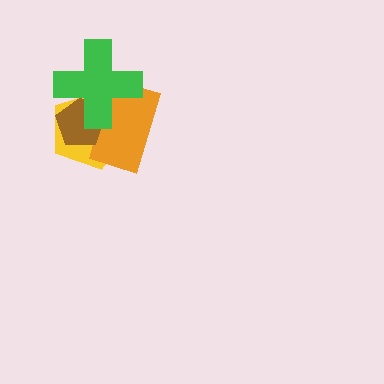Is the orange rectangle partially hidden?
Yes, it is partially covered by another shape.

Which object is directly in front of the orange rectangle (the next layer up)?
The brown pentagon is directly in front of the orange rectangle.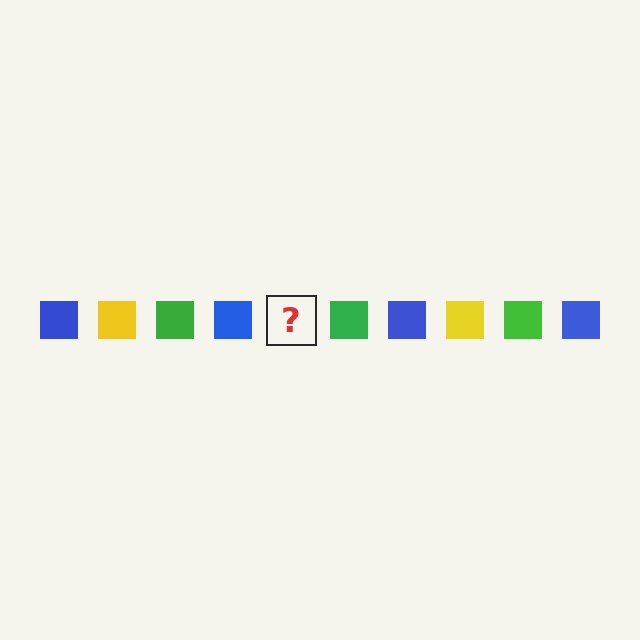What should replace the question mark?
The question mark should be replaced with a yellow square.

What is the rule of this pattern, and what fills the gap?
The rule is that the pattern cycles through blue, yellow, green squares. The gap should be filled with a yellow square.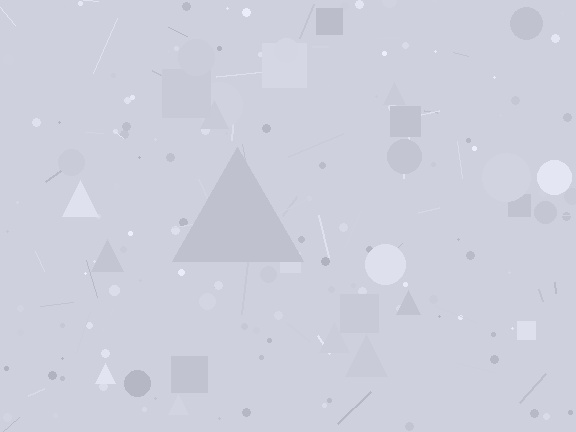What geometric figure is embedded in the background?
A triangle is embedded in the background.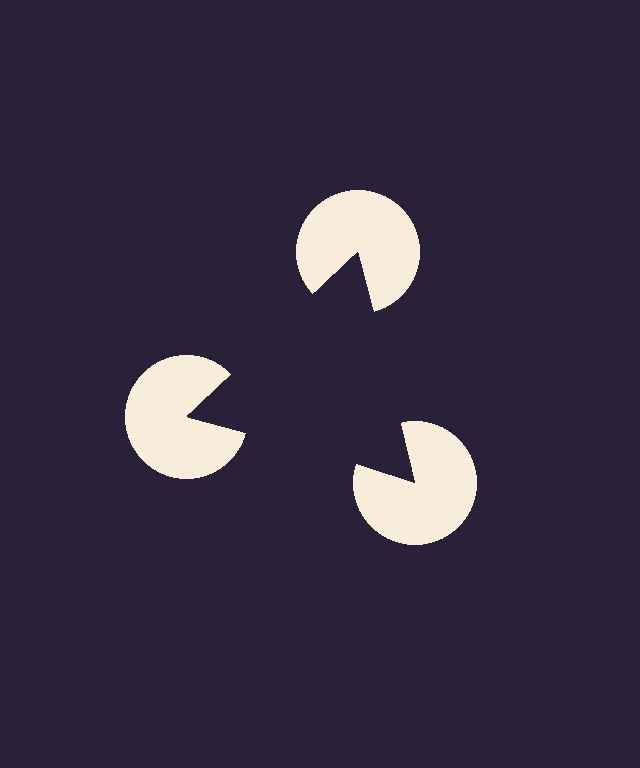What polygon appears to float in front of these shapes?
An illusory triangle — its edges are inferred from the aligned wedge cuts in the pac-man discs, not physically drawn.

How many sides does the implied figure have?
3 sides.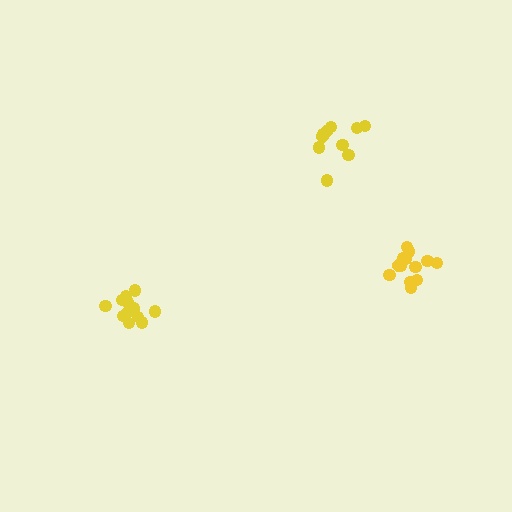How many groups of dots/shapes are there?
There are 3 groups.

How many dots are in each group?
Group 1: 12 dots, Group 2: 13 dots, Group 3: 10 dots (35 total).